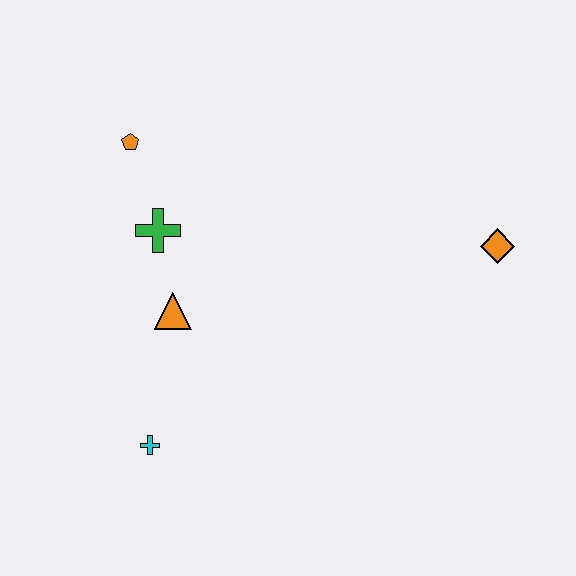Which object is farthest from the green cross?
The orange diamond is farthest from the green cross.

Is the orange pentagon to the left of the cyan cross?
Yes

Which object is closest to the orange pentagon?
The green cross is closest to the orange pentagon.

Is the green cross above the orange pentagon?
No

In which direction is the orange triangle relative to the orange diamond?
The orange triangle is to the left of the orange diamond.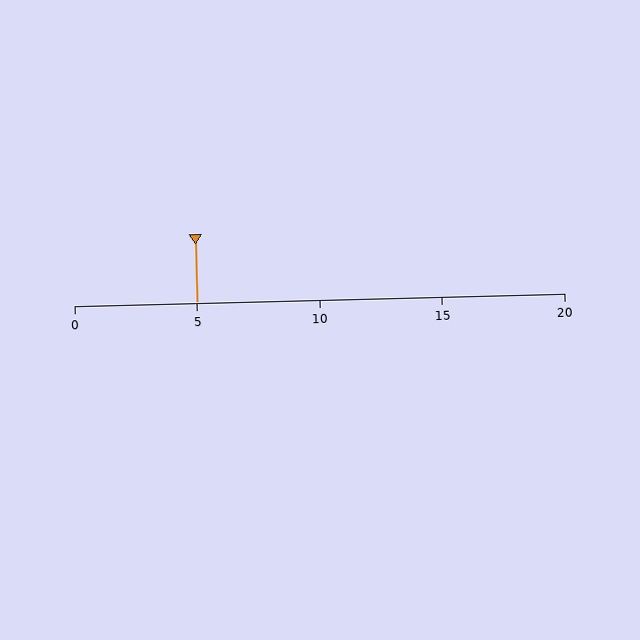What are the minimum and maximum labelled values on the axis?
The axis runs from 0 to 20.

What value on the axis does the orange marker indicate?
The marker indicates approximately 5.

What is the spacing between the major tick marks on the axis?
The major ticks are spaced 5 apart.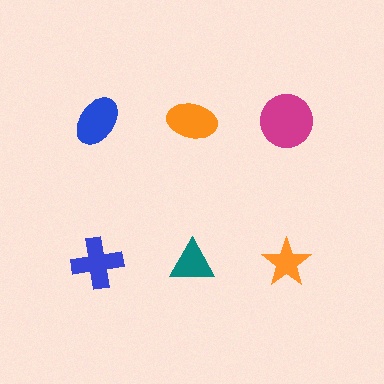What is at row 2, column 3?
An orange star.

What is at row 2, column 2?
A teal triangle.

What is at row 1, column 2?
An orange ellipse.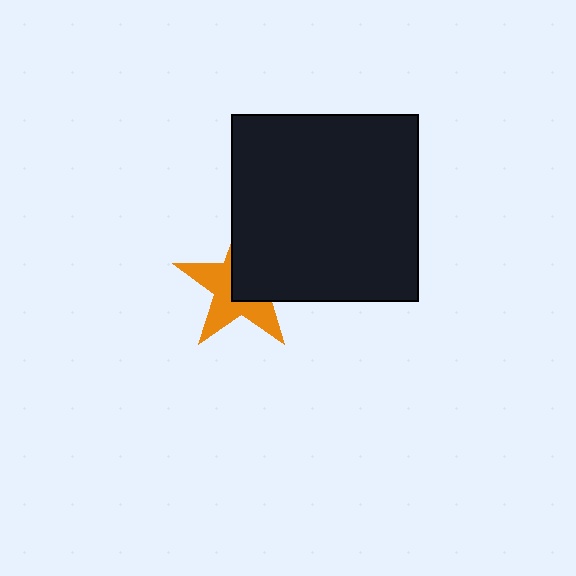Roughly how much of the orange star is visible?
About half of it is visible (roughly 53%).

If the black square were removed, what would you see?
You would see the complete orange star.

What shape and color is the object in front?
The object in front is a black square.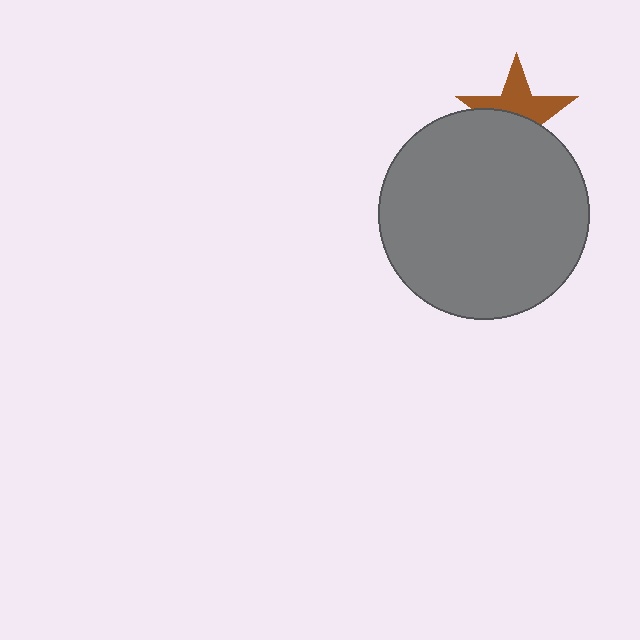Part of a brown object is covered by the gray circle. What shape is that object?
It is a star.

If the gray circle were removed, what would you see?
You would see the complete brown star.